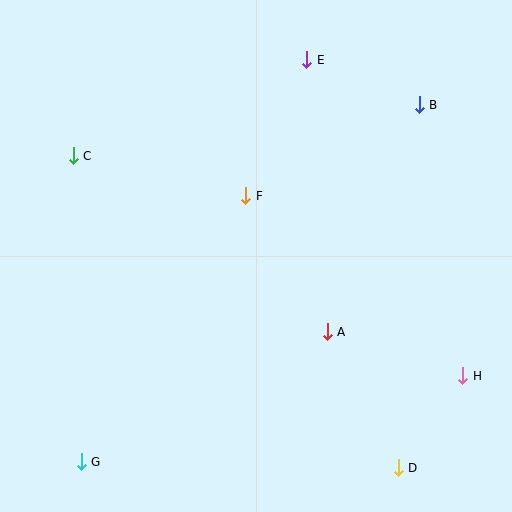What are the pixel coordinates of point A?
Point A is at (327, 332).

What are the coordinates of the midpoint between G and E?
The midpoint between G and E is at (194, 261).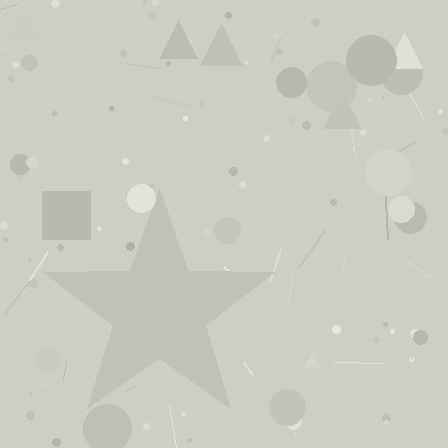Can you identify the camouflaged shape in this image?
The camouflaged shape is a star.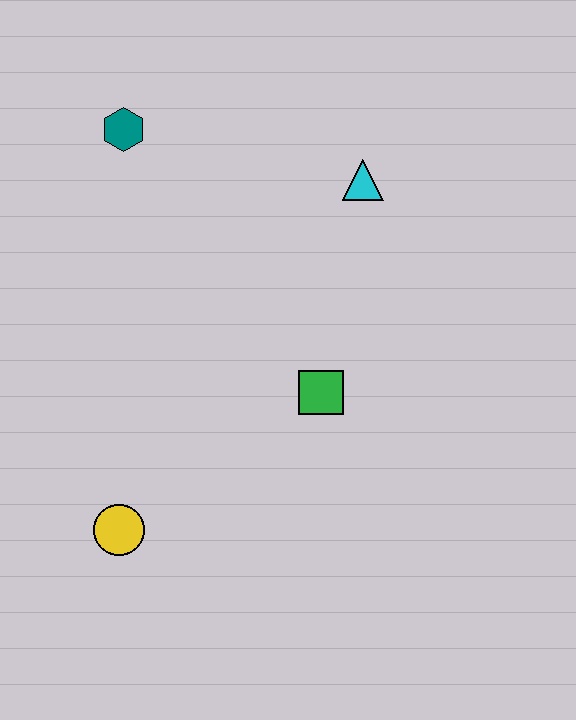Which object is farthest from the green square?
The teal hexagon is farthest from the green square.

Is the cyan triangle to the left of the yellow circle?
No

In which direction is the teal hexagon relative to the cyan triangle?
The teal hexagon is to the left of the cyan triangle.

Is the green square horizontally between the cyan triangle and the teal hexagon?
Yes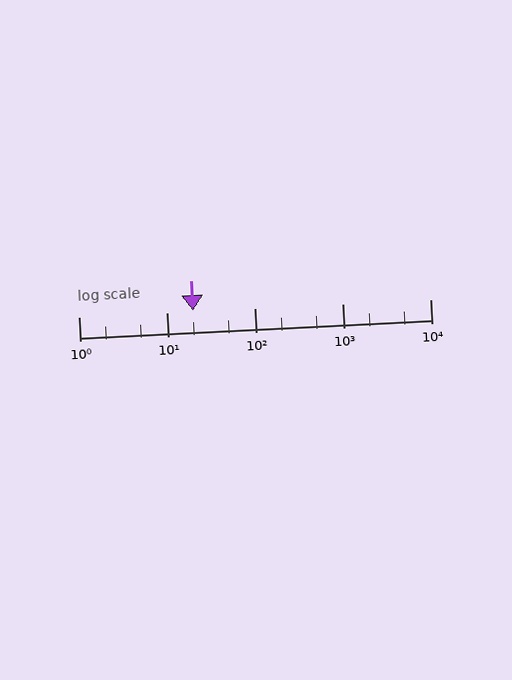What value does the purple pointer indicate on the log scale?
The pointer indicates approximately 20.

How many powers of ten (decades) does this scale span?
The scale spans 4 decades, from 1 to 10000.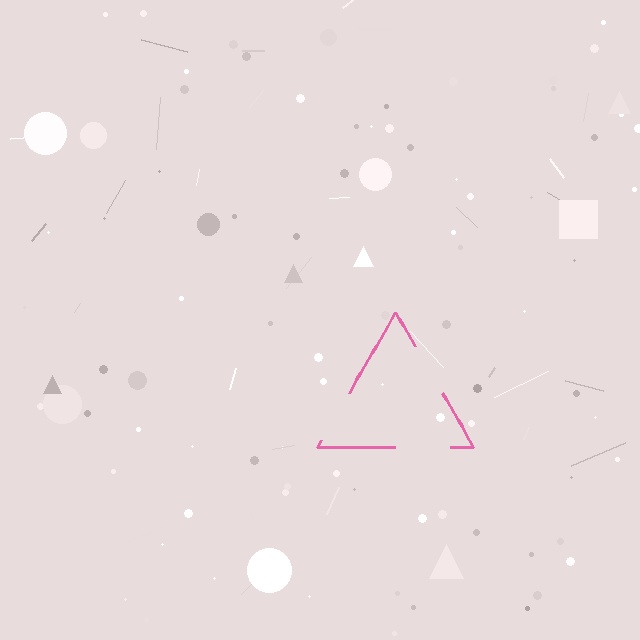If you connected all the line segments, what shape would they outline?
They would outline a triangle.